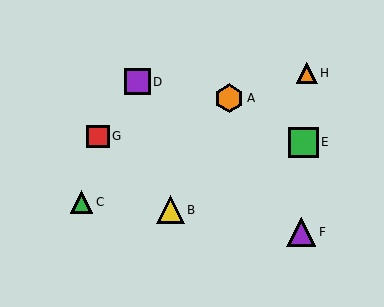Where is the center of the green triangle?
The center of the green triangle is at (82, 202).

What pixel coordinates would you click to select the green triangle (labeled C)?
Click at (82, 202) to select the green triangle C.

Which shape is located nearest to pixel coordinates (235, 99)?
The orange hexagon (labeled A) at (229, 98) is nearest to that location.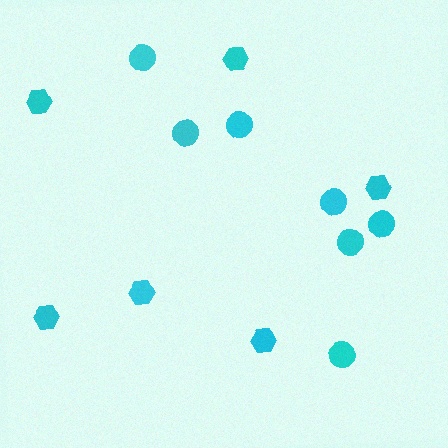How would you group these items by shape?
There are 2 groups: one group of hexagons (6) and one group of circles (7).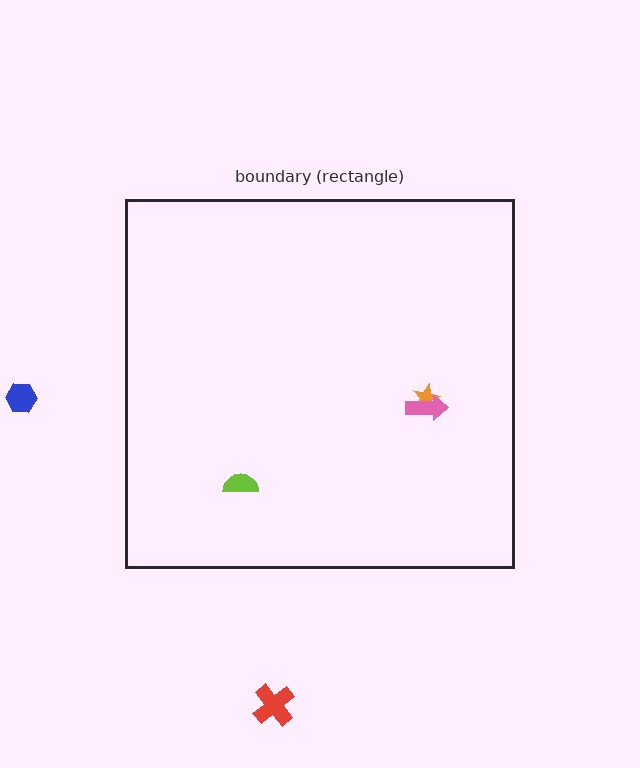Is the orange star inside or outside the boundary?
Inside.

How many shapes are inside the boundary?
3 inside, 2 outside.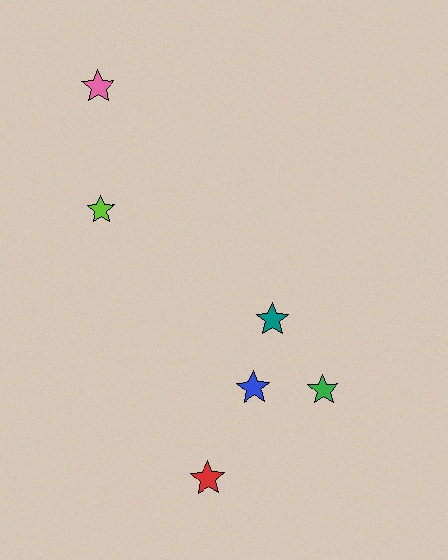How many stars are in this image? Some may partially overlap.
There are 6 stars.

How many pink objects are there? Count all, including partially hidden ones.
There is 1 pink object.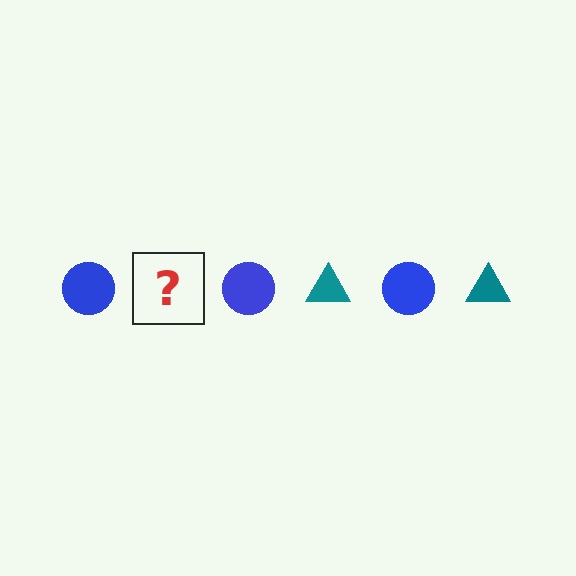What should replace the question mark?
The question mark should be replaced with a teal triangle.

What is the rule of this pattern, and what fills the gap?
The rule is that the pattern alternates between blue circle and teal triangle. The gap should be filled with a teal triangle.